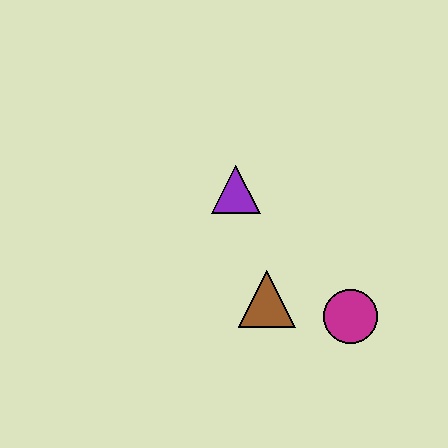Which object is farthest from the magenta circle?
The purple triangle is farthest from the magenta circle.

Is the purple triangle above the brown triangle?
Yes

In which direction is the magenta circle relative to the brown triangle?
The magenta circle is to the right of the brown triangle.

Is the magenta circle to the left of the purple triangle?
No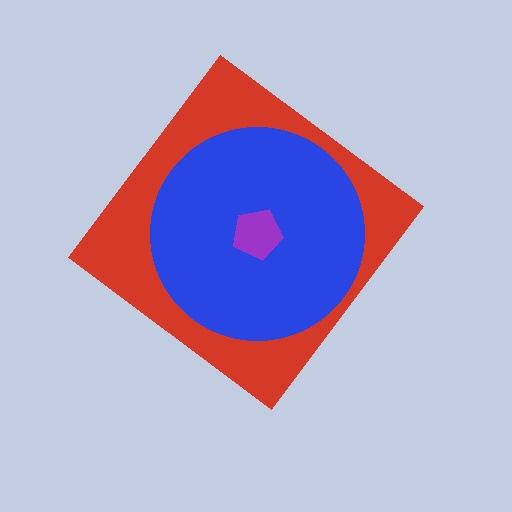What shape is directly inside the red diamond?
The blue circle.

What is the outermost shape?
The red diamond.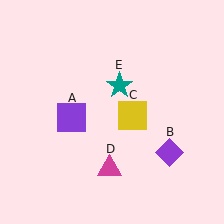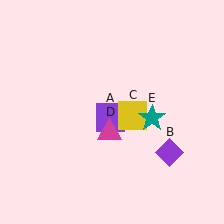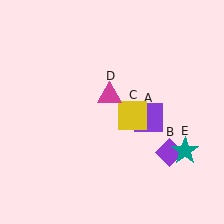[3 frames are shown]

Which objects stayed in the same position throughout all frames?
Purple diamond (object B) and yellow square (object C) remained stationary.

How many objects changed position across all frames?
3 objects changed position: purple square (object A), magenta triangle (object D), teal star (object E).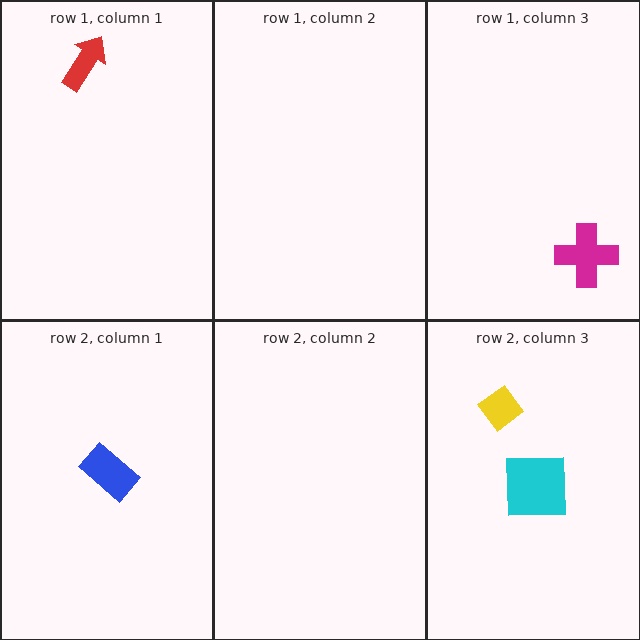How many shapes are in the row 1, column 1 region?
1.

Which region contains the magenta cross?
The row 1, column 3 region.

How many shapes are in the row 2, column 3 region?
2.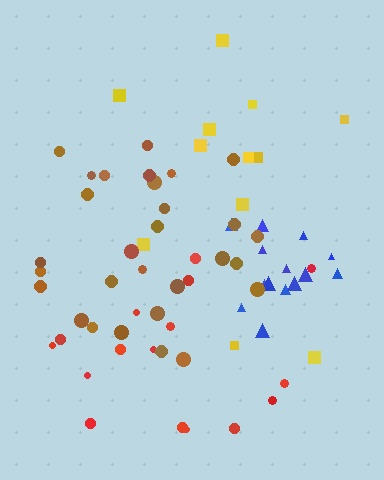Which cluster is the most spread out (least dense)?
Yellow.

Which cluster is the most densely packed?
Blue.